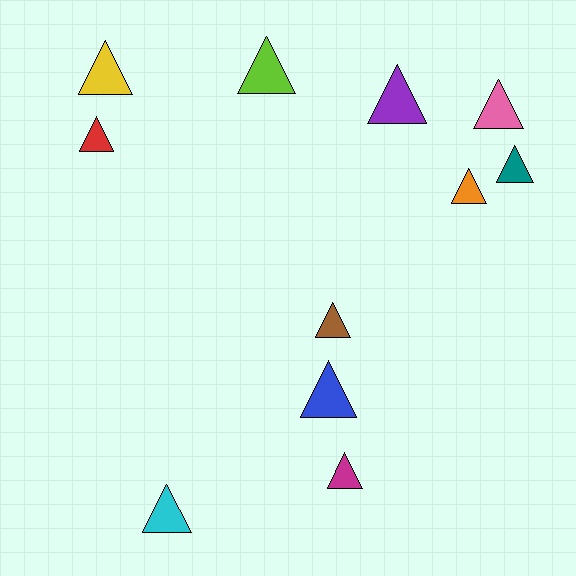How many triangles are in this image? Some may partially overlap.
There are 11 triangles.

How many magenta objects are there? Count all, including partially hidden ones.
There is 1 magenta object.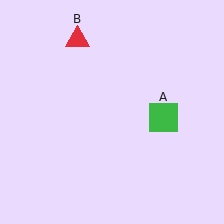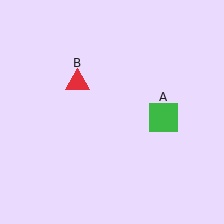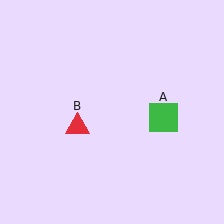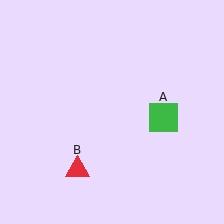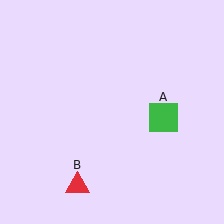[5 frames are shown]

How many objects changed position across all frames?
1 object changed position: red triangle (object B).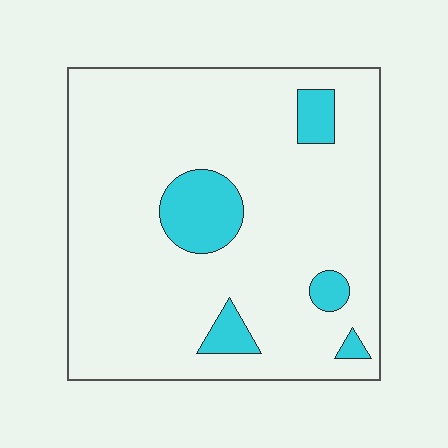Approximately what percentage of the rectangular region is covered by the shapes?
Approximately 10%.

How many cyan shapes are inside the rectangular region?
5.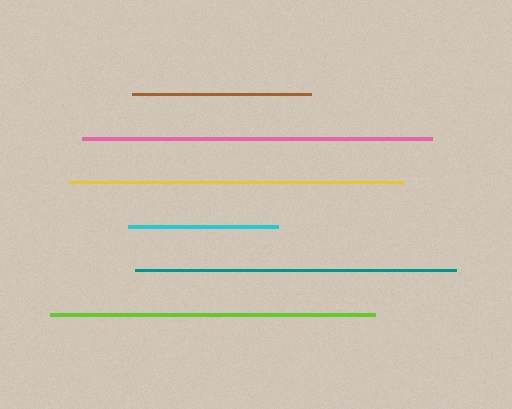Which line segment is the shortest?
The cyan line is the shortest at approximately 150 pixels.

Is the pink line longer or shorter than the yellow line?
The pink line is longer than the yellow line.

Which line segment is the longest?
The pink line is the longest at approximately 350 pixels.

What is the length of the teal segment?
The teal segment is approximately 321 pixels long.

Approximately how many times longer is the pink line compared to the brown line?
The pink line is approximately 2.0 times the length of the brown line.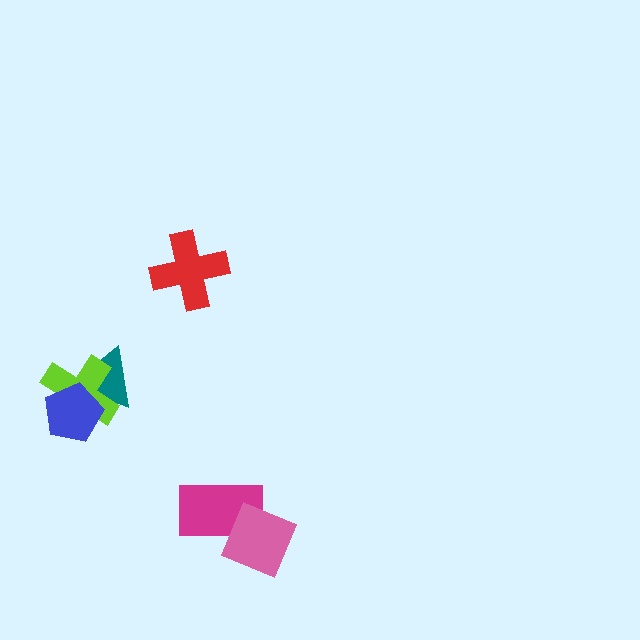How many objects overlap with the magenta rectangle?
1 object overlaps with the magenta rectangle.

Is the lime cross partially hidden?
Yes, it is partially covered by another shape.